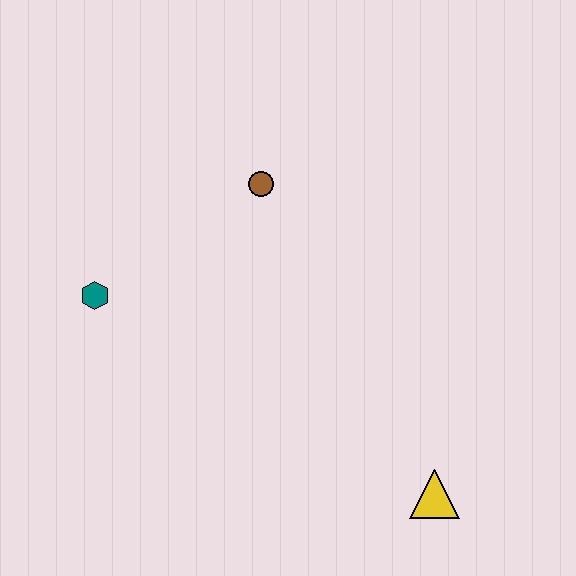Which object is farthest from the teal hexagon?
The yellow triangle is farthest from the teal hexagon.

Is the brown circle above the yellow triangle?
Yes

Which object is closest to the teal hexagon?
The brown circle is closest to the teal hexagon.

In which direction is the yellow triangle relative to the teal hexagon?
The yellow triangle is to the right of the teal hexagon.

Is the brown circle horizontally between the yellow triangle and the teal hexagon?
Yes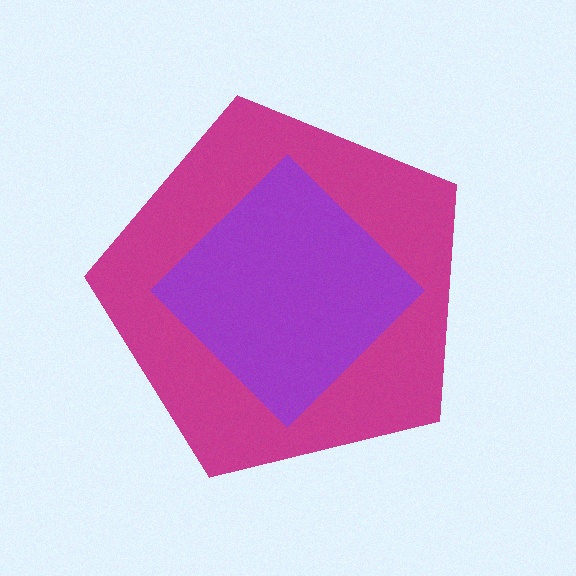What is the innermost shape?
The purple diamond.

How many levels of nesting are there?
2.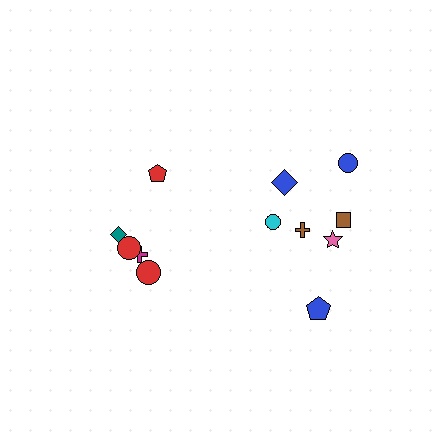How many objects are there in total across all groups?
There are 12 objects.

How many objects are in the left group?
There are 5 objects.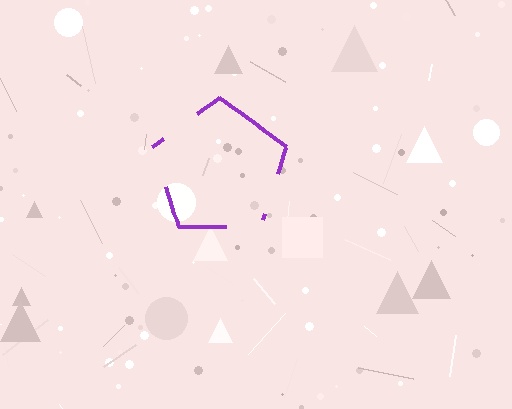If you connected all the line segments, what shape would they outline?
They would outline a pentagon.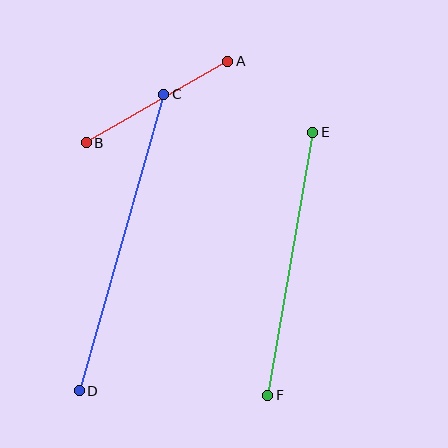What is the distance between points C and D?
The distance is approximately 308 pixels.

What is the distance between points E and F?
The distance is approximately 267 pixels.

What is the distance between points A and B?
The distance is approximately 163 pixels.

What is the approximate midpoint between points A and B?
The midpoint is at approximately (157, 102) pixels.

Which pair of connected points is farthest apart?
Points C and D are farthest apart.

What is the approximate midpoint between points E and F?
The midpoint is at approximately (290, 264) pixels.